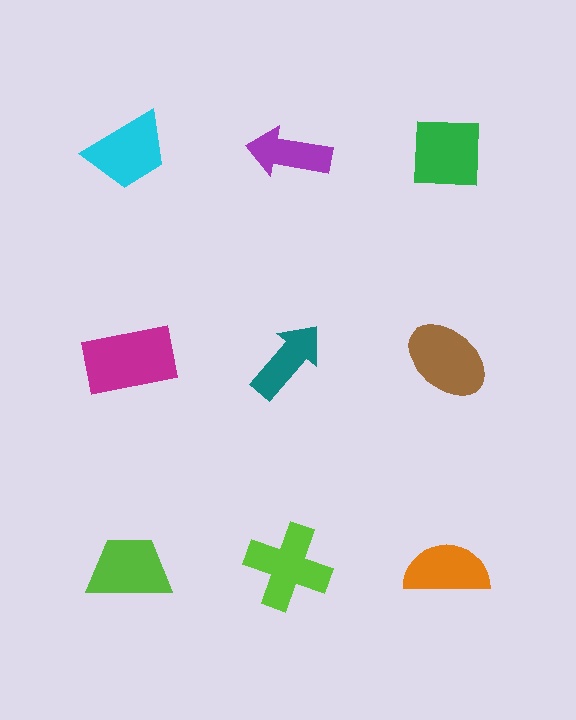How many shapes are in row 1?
3 shapes.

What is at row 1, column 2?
A purple arrow.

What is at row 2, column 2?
A teal arrow.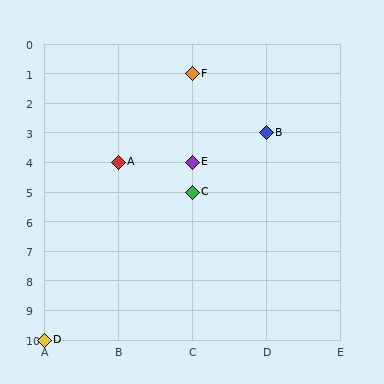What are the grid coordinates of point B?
Point B is at grid coordinates (D, 3).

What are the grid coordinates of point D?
Point D is at grid coordinates (A, 10).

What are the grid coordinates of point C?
Point C is at grid coordinates (C, 5).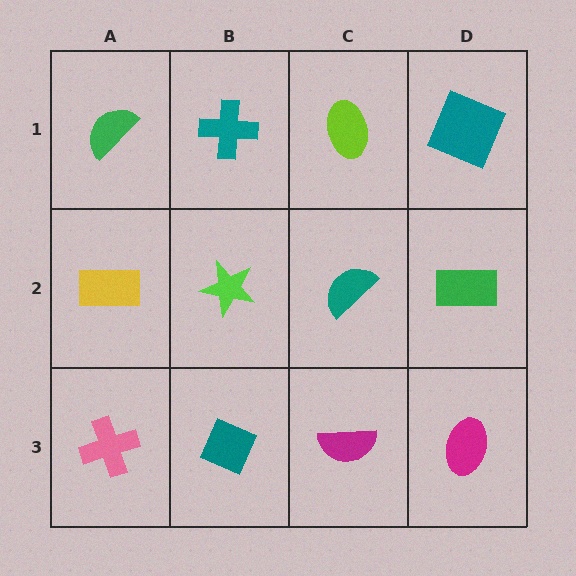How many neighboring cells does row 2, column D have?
3.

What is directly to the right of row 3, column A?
A teal diamond.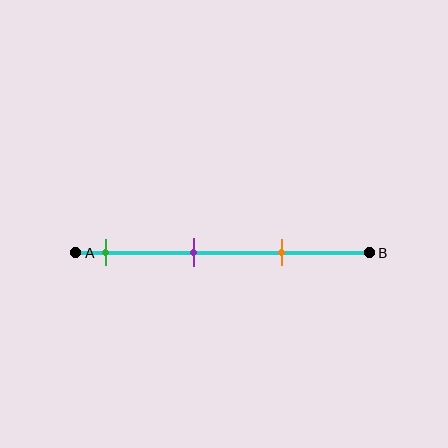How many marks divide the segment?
There are 3 marks dividing the segment.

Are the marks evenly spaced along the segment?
Yes, the marks are approximately evenly spaced.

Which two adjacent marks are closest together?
The purple and orange marks are the closest adjacent pair.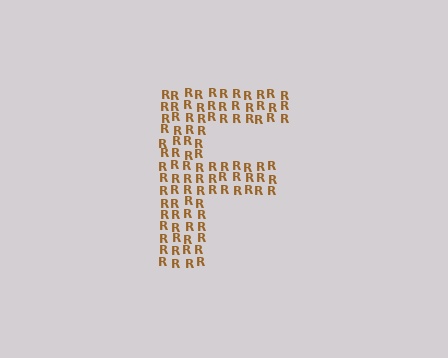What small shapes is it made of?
It is made of small letter R's.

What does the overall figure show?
The overall figure shows the letter F.